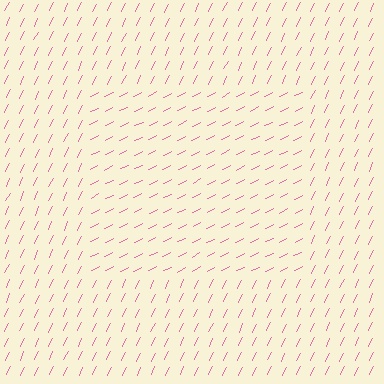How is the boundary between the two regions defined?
The boundary is defined purely by a change in line orientation (approximately 38 degrees difference). All lines are the same color and thickness.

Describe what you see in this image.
The image is filled with small pink line segments. A rectangle region in the image has lines oriented differently from the surrounding lines, creating a visible texture boundary.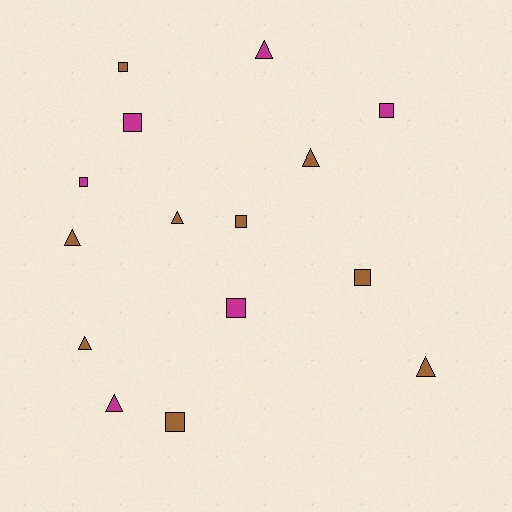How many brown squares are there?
There are 4 brown squares.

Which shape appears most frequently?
Square, with 8 objects.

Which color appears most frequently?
Brown, with 9 objects.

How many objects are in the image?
There are 15 objects.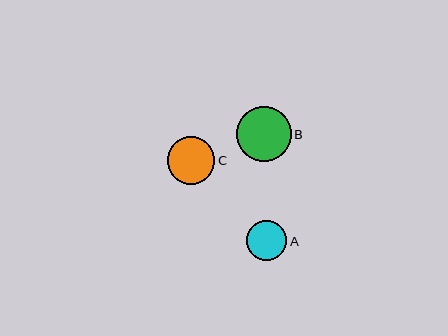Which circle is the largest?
Circle B is the largest with a size of approximately 55 pixels.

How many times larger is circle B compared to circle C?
Circle B is approximately 1.2 times the size of circle C.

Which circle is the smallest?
Circle A is the smallest with a size of approximately 40 pixels.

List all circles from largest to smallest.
From largest to smallest: B, C, A.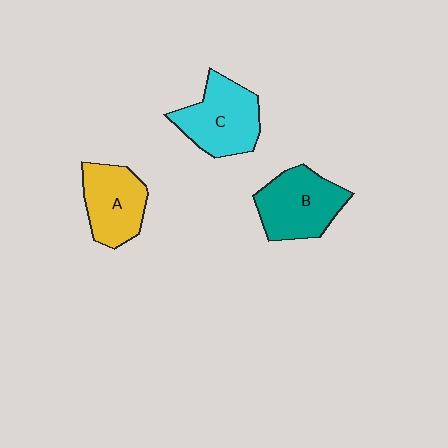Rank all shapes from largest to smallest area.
From largest to smallest: B (teal), C (cyan), A (yellow).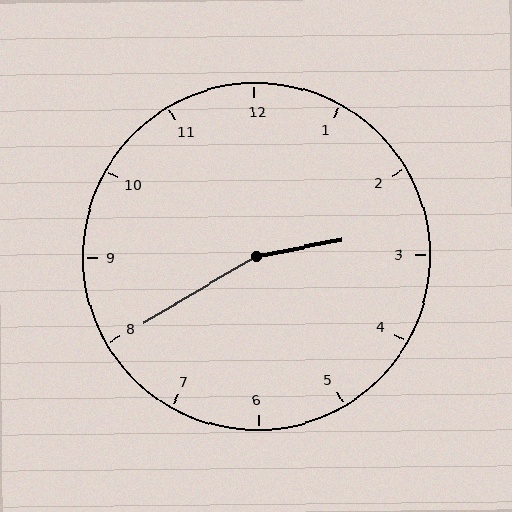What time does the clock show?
2:40.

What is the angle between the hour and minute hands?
Approximately 160 degrees.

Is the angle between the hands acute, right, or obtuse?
It is obtuse.